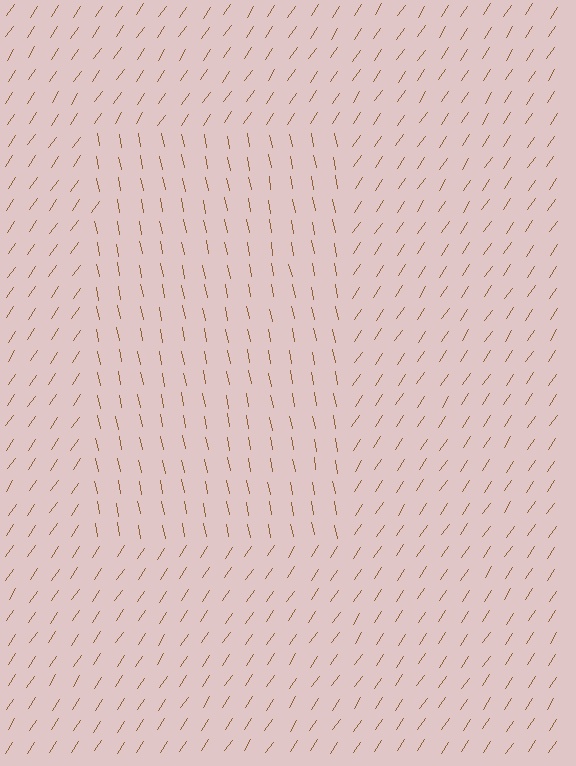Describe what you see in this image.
The image is filled with small brown line segments. A rectangle region in the image has lines oriented differently from the surrounding lines, creating a visible texture boundary.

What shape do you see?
I see a rectangle.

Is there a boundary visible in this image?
Yes, there is a texture boundary formed by a change in line orientation.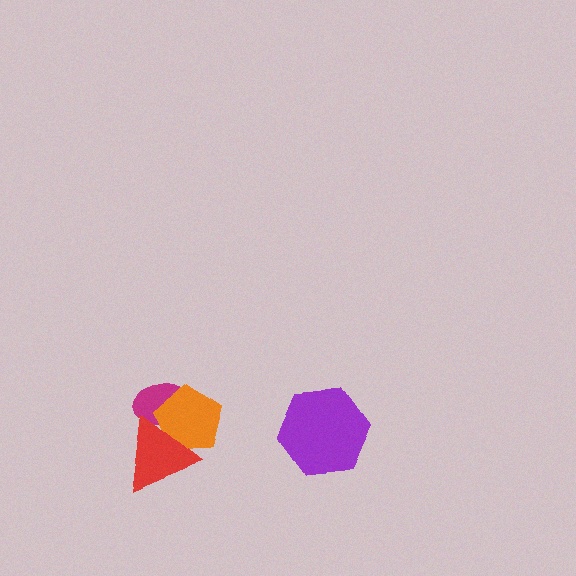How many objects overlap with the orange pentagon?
2 objects overlap with the orange pentagon.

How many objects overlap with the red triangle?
2 objects overlap with the red triangle.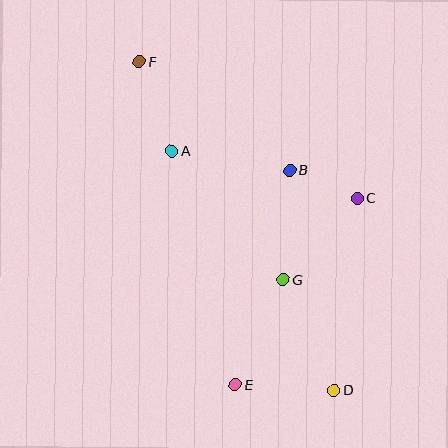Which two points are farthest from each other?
Points D and F are farthest from each other.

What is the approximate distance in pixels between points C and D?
The distance between C and D is approximately 193 pixels.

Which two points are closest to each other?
Points B and C are closest to each other.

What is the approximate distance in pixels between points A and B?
The distance between A and B is approximately 120 pixels.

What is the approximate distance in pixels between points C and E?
The distance between C and E is approximately 223 pixels.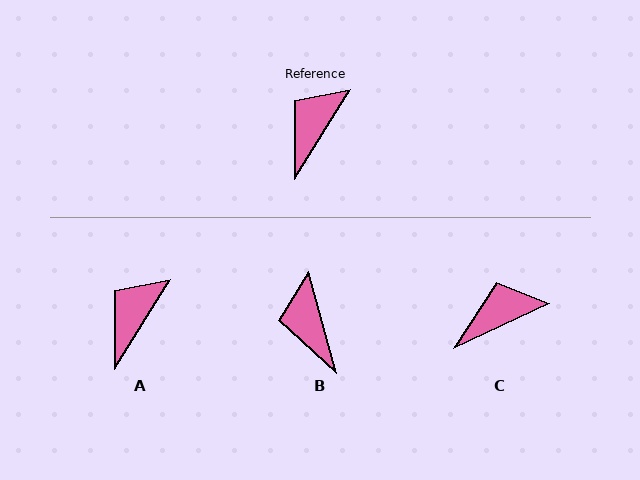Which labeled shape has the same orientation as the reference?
A.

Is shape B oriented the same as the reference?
No, it is off by about 47 degrees.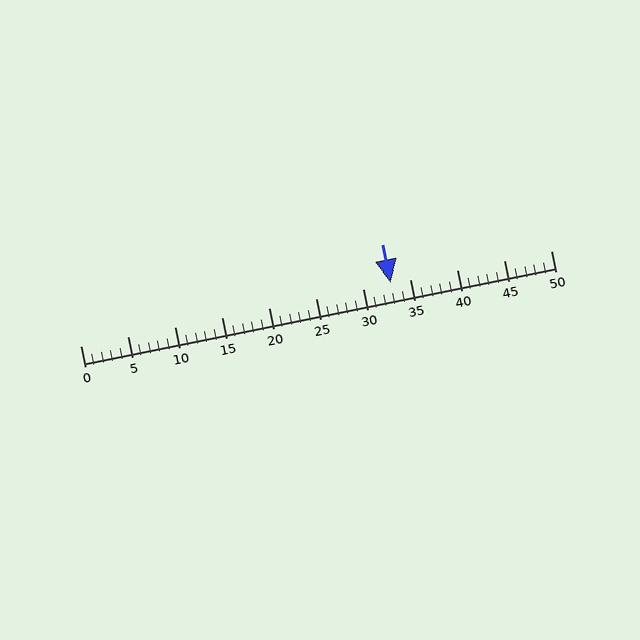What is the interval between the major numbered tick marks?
The major tick marks are spaced 5 units apart.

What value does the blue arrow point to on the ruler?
The blue arrow points to approximately 33.